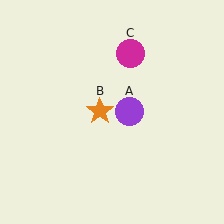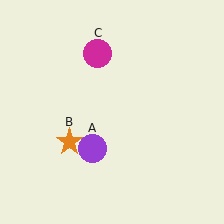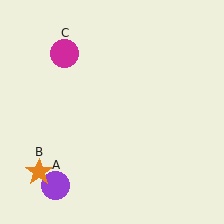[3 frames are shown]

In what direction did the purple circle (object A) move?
The purple circle (object A) moved down and to the left.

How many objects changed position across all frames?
3 objects changed position: purple circle (object A), orange star (object B), magenta circle (object C).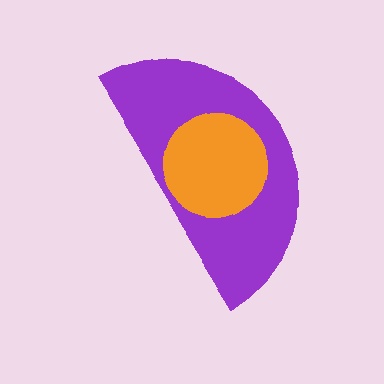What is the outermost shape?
The purple semicircle.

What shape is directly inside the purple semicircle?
The orange circle.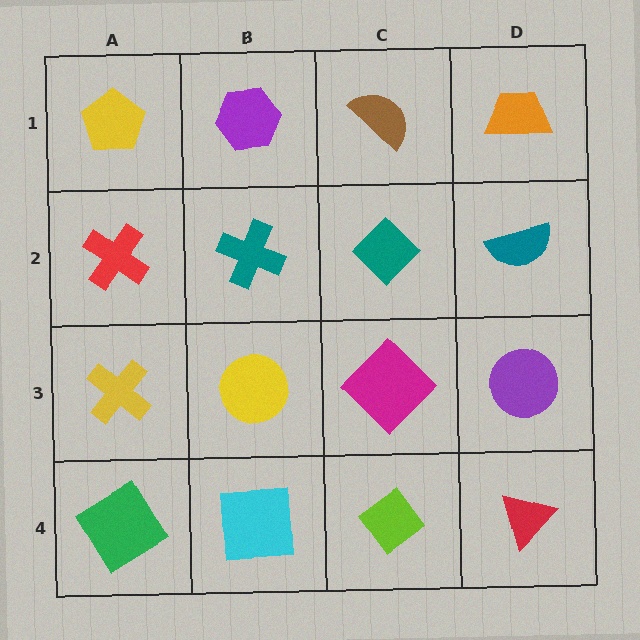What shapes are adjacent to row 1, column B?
A teal cross (row 2, column B), a yellow pentagon (row 1, column A), a brown semicircle (row 1, column C).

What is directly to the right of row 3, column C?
A purple circle.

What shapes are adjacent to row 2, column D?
An orange trapezoid (row 1, column D), a purple circle (row 3, column D), a teal diamond (row 2, column C).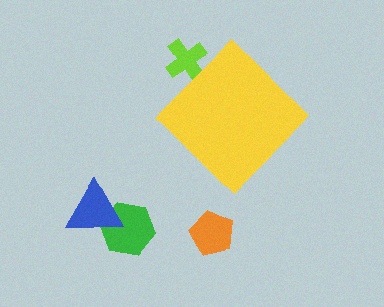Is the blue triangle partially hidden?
No, the blue triangle is fully visible.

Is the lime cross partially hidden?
Yes, the lime cross is partially hidden behind the yellow diamond.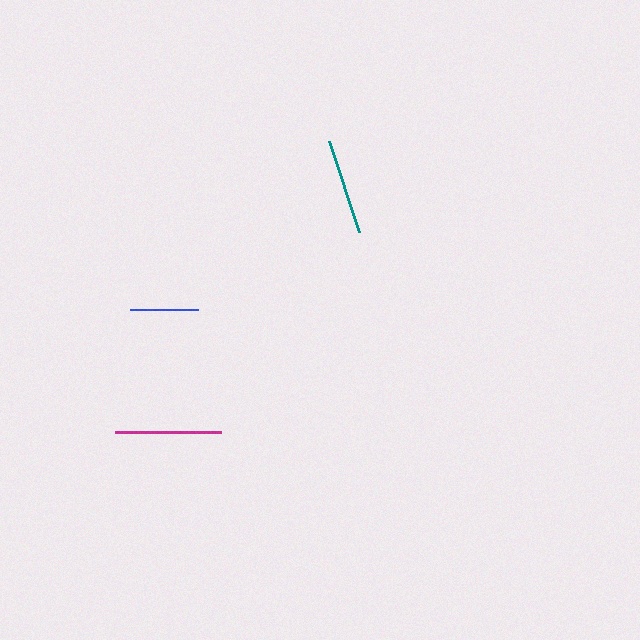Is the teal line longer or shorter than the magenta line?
The magenta line is longer than the teal line.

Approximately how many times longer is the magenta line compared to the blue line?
The magenta line is approximately 1.6 times the length of the blue line.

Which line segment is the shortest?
The blue line is the shortest at approximately 68 pixels.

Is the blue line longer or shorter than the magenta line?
The magenta line is longer than the blue line.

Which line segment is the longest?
The magenta line is the longest at approximately 106 pixels.